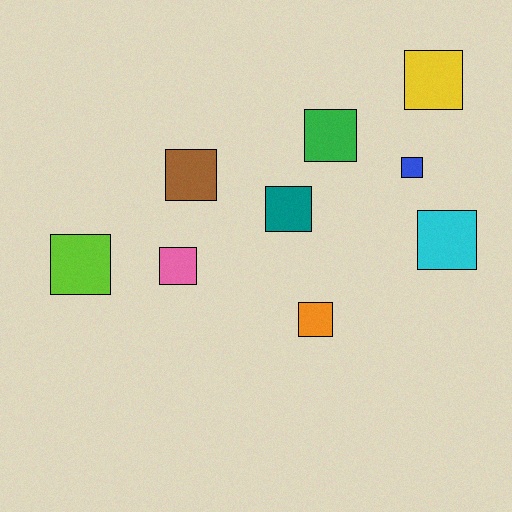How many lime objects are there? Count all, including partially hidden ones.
There is 1 lime object.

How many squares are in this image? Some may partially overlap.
There are 9 squares.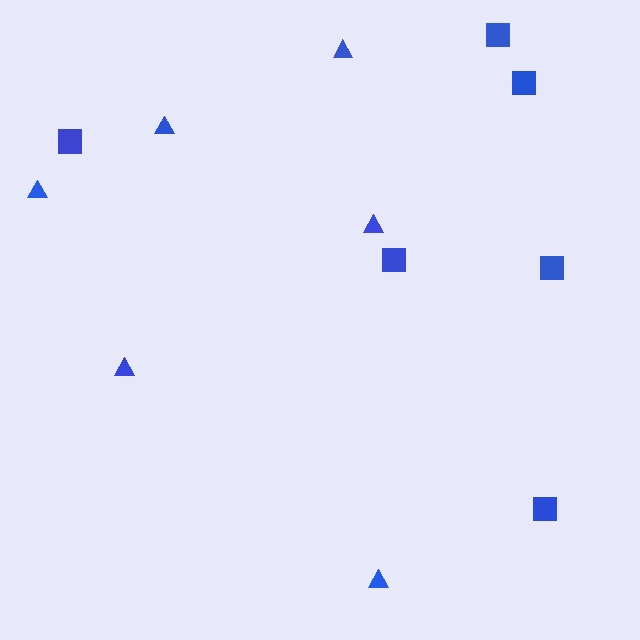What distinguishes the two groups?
There are 2 groups: one group of triangles (6) and one group of squares (6).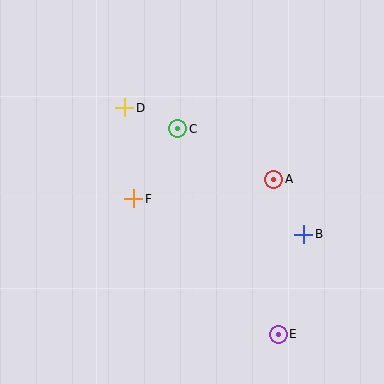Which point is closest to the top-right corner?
Point A is closest to the top-right corner.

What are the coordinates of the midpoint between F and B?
The midpoint between F and B is at (219, 216).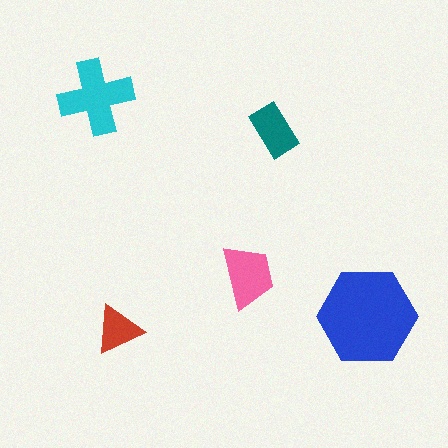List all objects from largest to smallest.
The blue hexagon, the cyan cross, the pink trapezoid, the teal rectangle, the red triangle.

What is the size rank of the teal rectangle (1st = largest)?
4th.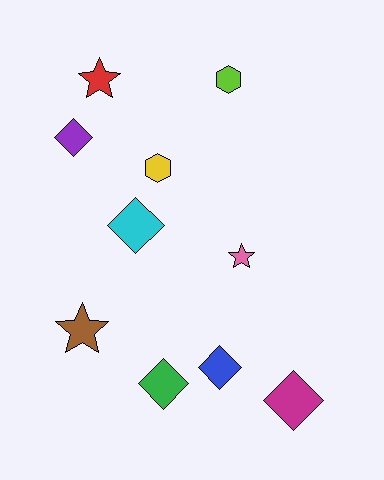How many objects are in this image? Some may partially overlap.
There are 10 objects.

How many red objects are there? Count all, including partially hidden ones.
There is 1 red object.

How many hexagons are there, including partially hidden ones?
There are 2 hexagons.